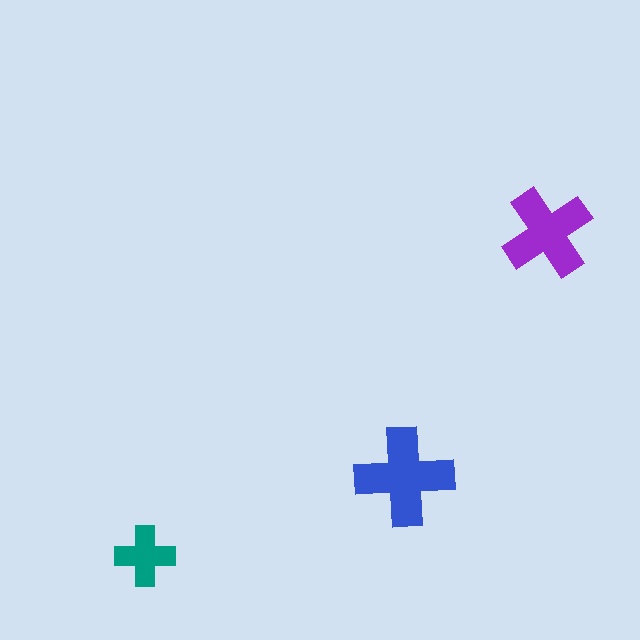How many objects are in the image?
There are 3 objects in the image.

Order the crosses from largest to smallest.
the blue one, the purple one, the teal one.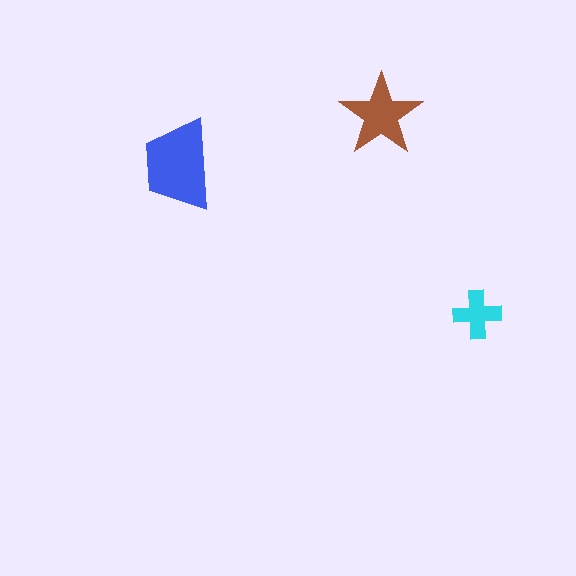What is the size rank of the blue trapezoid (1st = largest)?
1st.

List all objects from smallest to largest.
The cyan cross, the brown star, the blue trapezoid.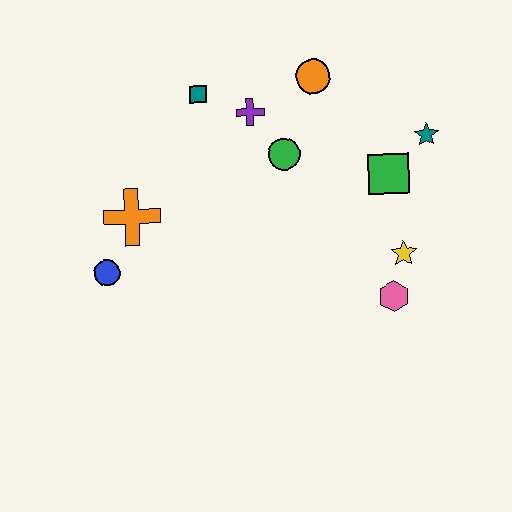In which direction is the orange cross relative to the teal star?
The orange cross is to the left of the teal star.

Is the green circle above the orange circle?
No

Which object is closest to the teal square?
The purple cross is closest to the teal square.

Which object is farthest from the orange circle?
The blue circle is farthest from the orange circle.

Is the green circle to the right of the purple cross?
Yes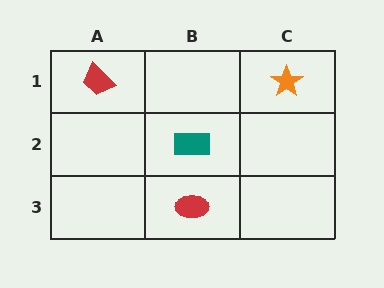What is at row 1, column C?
An orange star.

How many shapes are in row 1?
2 shapes.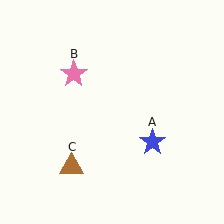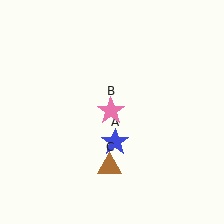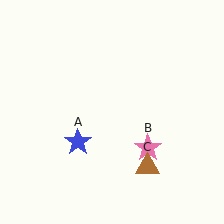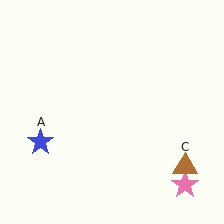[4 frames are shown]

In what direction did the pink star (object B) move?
The pink star (object B) moved down and to the right.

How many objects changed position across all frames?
3 objects changed position: blue star (object A), pink star (object B), brown triangle (object C).